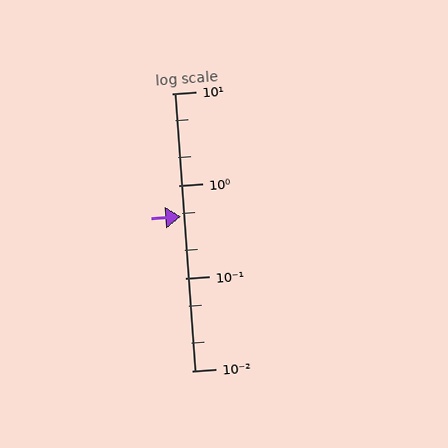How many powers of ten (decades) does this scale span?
The scale spans 3 decades, from 0.01 to 10.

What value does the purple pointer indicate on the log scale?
The pointer indicates approximately 0.47.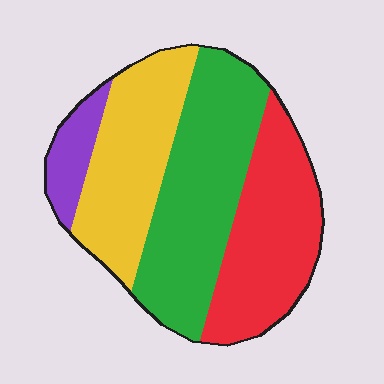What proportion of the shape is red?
Red covers 29% of the shape.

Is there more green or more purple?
Green.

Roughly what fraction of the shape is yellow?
Yellow covers roughly 25% of the shape.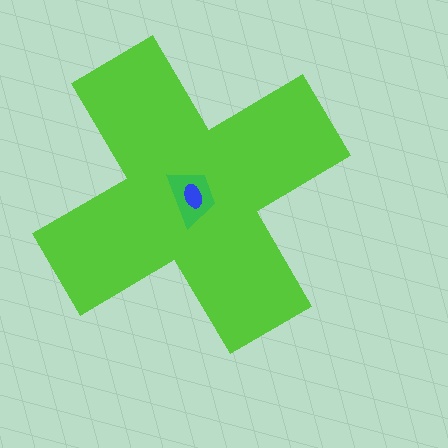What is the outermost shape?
The lime cross.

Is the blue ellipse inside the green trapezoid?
Yes.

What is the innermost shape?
The blue ellipse.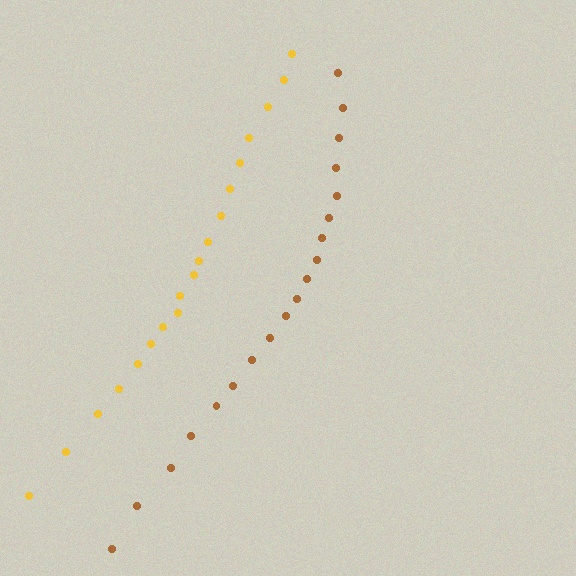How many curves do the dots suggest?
There are 2 distinct paths.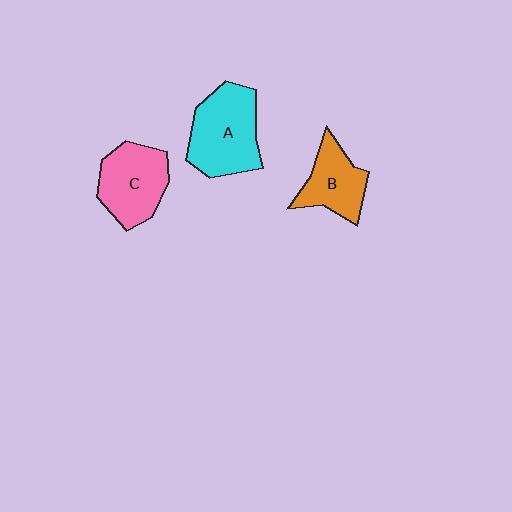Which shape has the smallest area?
Shape B (orange).